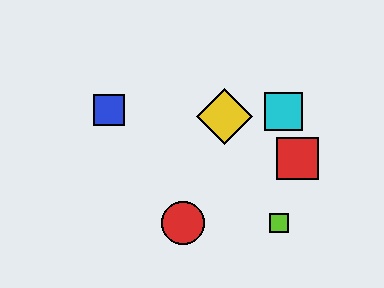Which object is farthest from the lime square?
The blue square is farthest from the lime square.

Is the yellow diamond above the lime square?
Yes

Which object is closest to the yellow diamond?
The cyan square is closest to the yellow diamond.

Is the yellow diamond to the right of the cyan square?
No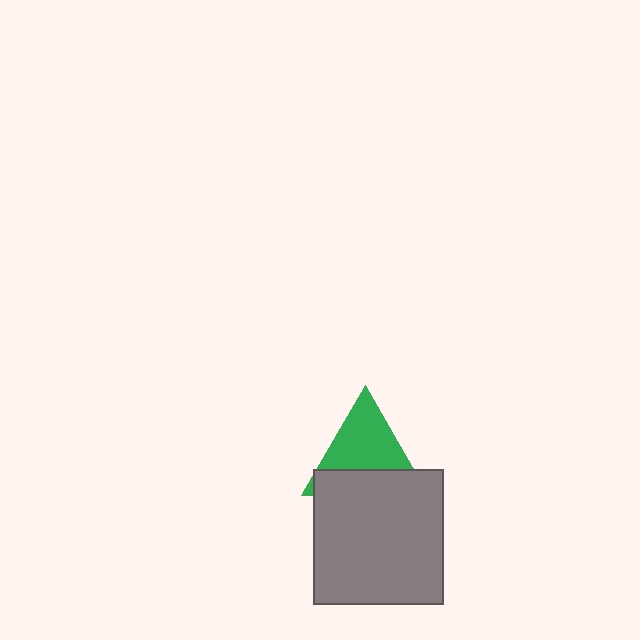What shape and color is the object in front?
The object in front is a gray rectangle.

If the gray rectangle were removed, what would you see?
You would see the complete green triangle.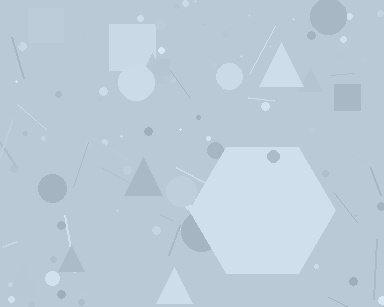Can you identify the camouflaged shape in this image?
The camouflaged shape is a hexagon.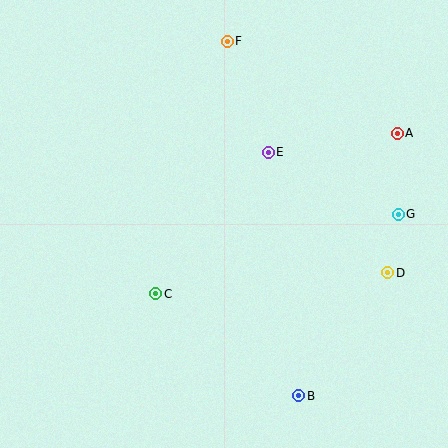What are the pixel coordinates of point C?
Point C is at (156, 294).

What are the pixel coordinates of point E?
Point E is at (268, 152).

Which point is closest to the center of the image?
Point E at (268, 152) is closest to the center.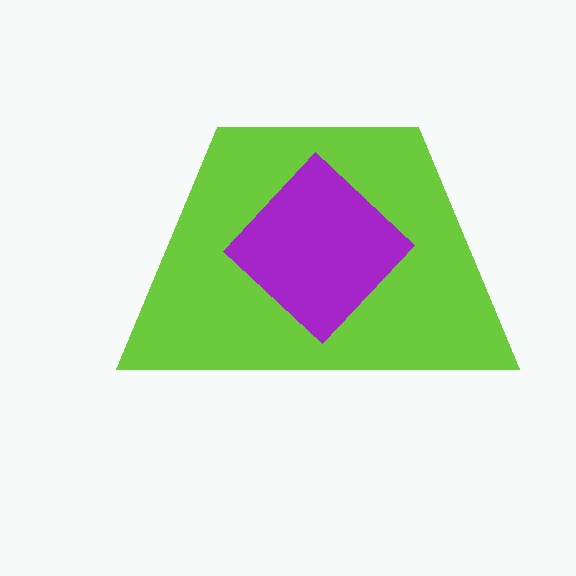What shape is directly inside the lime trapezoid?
The purple diamond.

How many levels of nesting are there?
2.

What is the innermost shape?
The purple diamond.